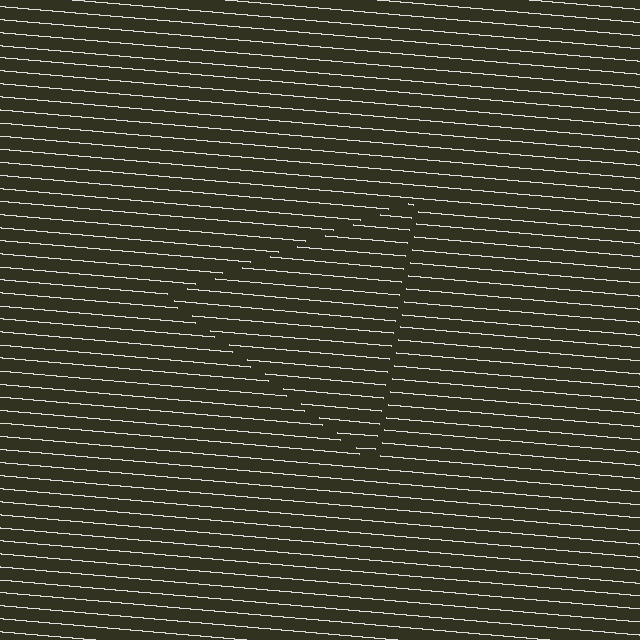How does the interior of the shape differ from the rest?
The interior of the shape contains the same grating, shifted by half a period — the contour is defined by the phase discontinuity where line-ends from the inner and outer gratings abut.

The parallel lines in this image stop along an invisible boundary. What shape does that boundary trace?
An illusory triangle. The interior of the shape contains the same grating, shifted by half a period — the contour is defined by the phase discontinuity where line-ends from the inner and outer gratings abut.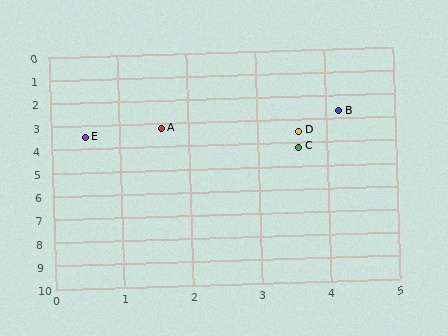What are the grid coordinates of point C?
Point C is at approximately (3.6, 4.2).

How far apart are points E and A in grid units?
Points E and A are about 1.1 grid units apart.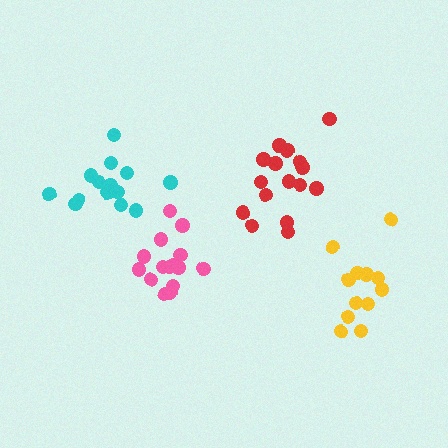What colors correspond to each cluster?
The clusters are colored: cyan, yellow, pink, red.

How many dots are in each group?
Group 1: 14 dots, Group 2: 12 dots, Group 3: 15 dots, Group 4: 16 dots (57 total).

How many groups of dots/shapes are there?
There are 4 groups.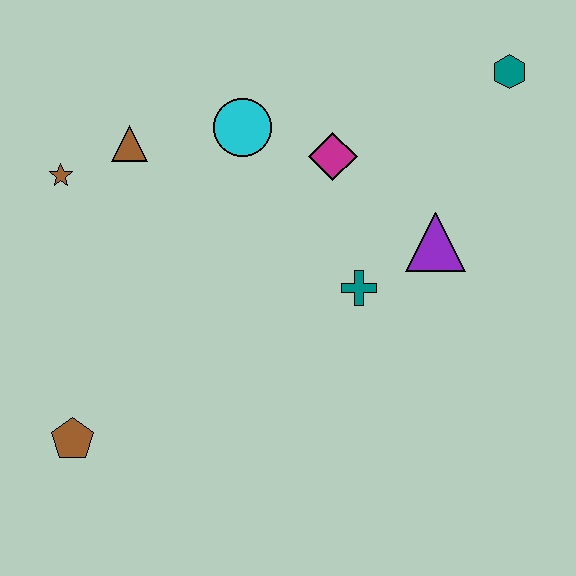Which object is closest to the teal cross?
The purple triangle is closest to the teal cross.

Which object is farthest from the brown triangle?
The teal hexagon is farthest from the brown triangle.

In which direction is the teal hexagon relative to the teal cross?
The teal hexagon is above the teal cross.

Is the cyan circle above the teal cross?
Yes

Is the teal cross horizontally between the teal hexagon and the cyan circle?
Yes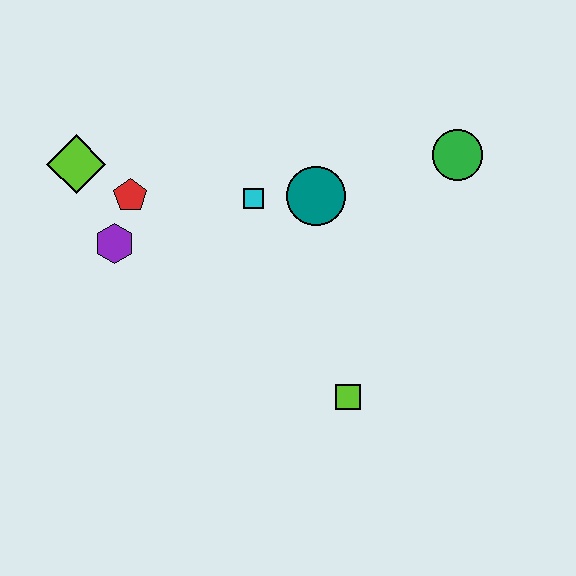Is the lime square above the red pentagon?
No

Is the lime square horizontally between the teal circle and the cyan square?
No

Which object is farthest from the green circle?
The lime diamond is farthest from the green circle.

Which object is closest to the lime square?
The teal circle is closest to the lime square.